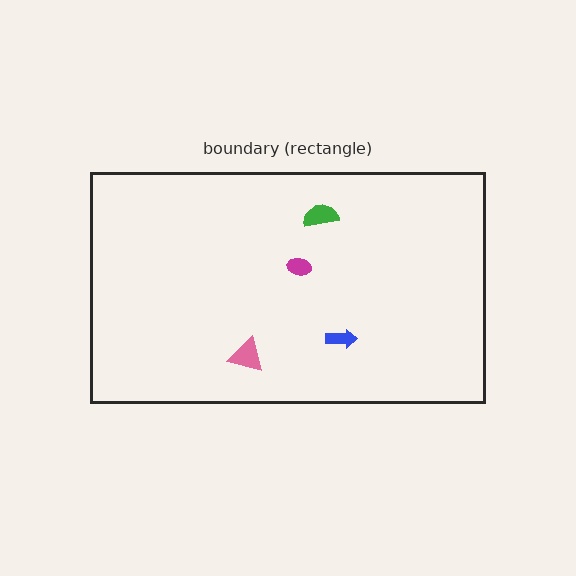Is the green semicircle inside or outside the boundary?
Inside.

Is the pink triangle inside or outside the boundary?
Inside.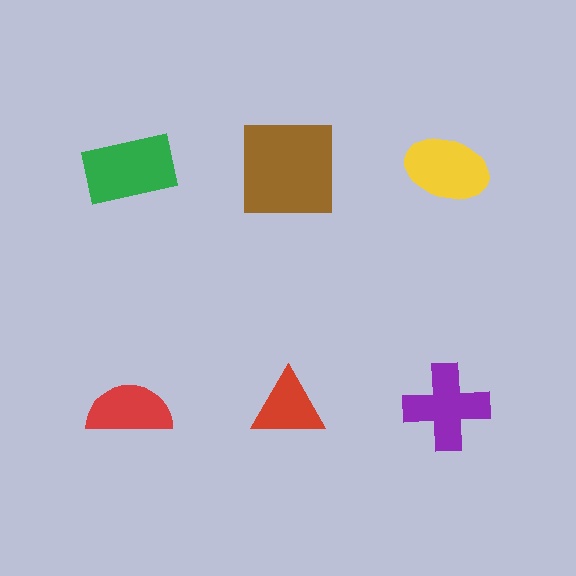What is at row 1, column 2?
A brown square.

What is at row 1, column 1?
A green rectangle.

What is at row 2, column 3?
A purple cross.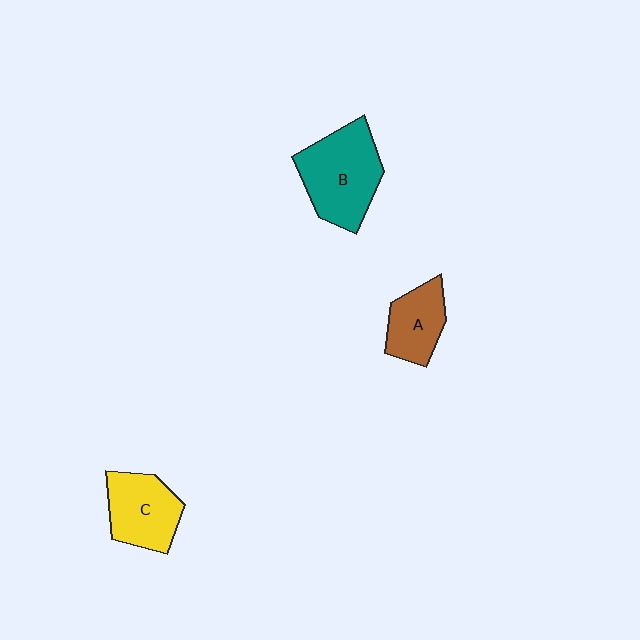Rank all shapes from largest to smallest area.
From largest to smallest: B (teal), C (yellow), A (brown).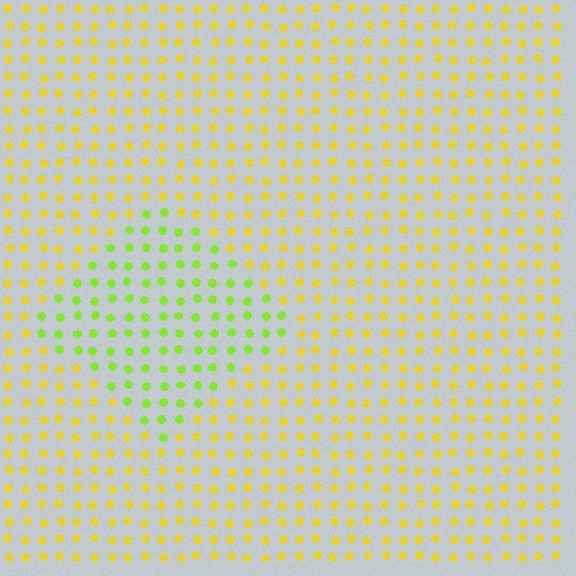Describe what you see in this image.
The image is filled with small yellow elements in a uniform arrangement. A diamond-shaped region is visible where the elements are tinted to a slightly different hue, forming a subtle color boundary.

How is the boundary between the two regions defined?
The boundary is defined purely by a slight shift in hue (about 41 degrees). Spacing, size, and orientation are identical on both sides.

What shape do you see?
I see a diamond.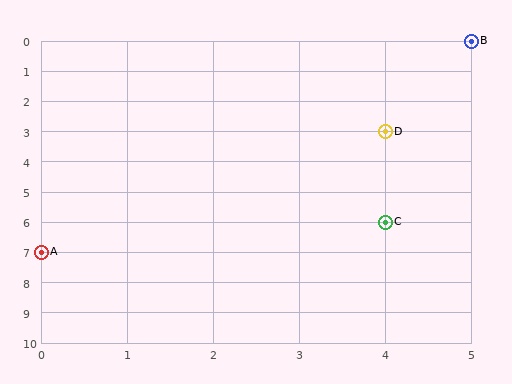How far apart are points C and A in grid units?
Points C and A are 4 columns and 1 row apart (about 4.1 grid units diagonally).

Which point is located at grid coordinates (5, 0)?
Point B is at (5, 0).